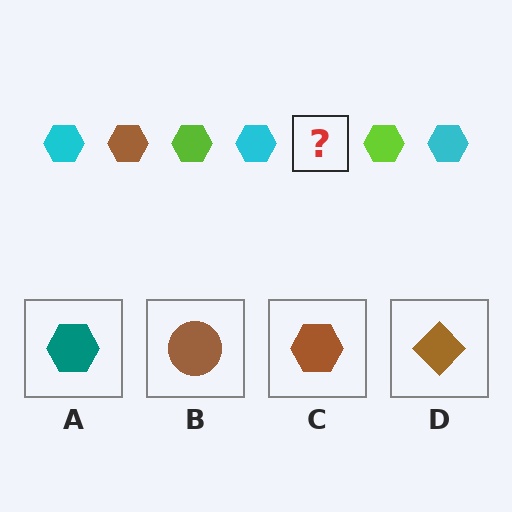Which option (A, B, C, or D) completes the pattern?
C.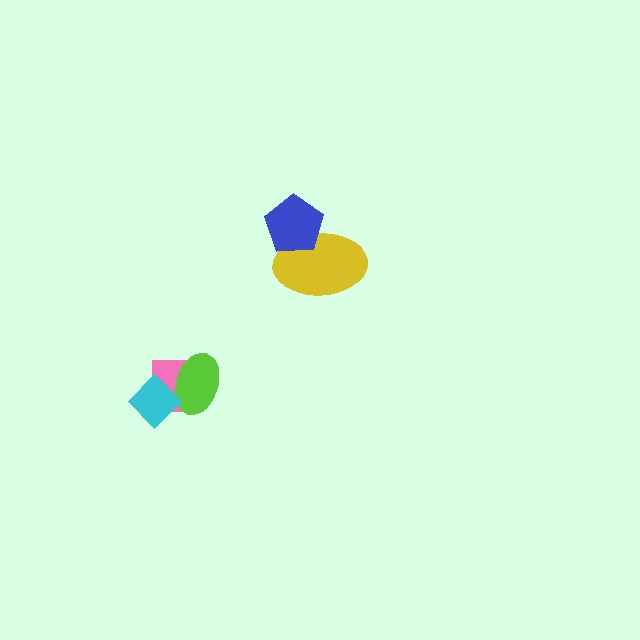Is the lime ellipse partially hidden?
Yes, it is partially covered by another shape.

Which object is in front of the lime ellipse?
The cyan diamond is in front of the lime ellipse.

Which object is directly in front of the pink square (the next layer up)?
The lime ellipse is directly in front of the pink square.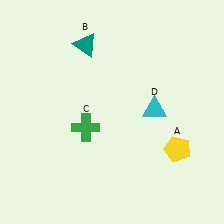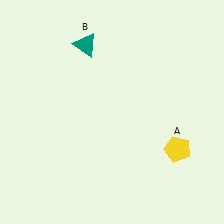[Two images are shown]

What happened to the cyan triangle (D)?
The cyan triangle (D) was removed in Image 2. It was in the top-right area of Image 1.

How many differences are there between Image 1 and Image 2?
There are 2 differences between the two images.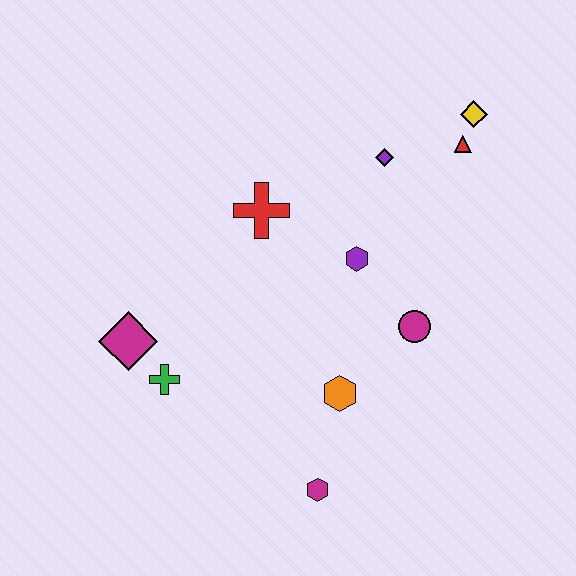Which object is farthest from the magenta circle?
The magenta diamond is farthest from the magenta circle.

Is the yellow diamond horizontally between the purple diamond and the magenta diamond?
No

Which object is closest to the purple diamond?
The red triangle is closest to the purple diamond.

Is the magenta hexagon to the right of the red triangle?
No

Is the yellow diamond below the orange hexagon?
No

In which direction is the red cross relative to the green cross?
The red cross is above the green cross.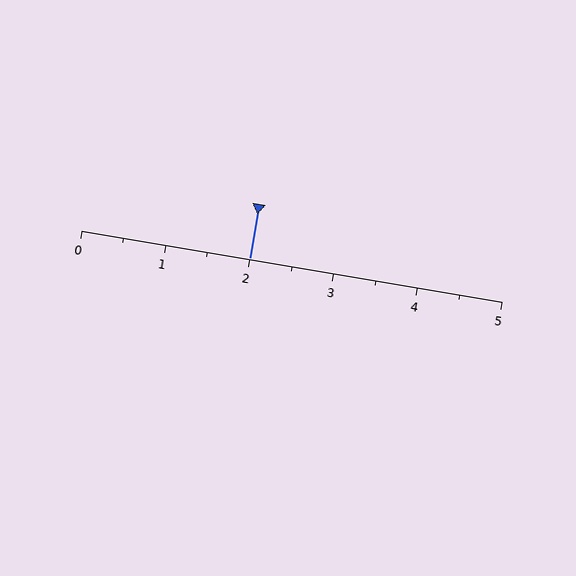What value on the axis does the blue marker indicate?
The marker indicates approximately 2.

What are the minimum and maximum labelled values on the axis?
The axis runs from 0 to 5.